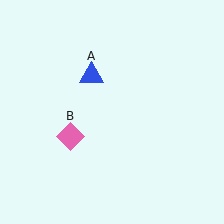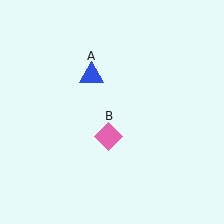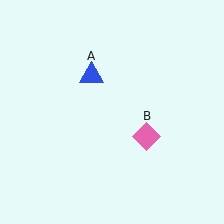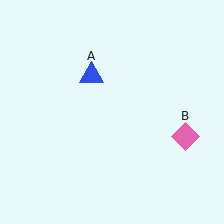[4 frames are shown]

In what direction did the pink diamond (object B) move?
The pink diamond (object B) moved right.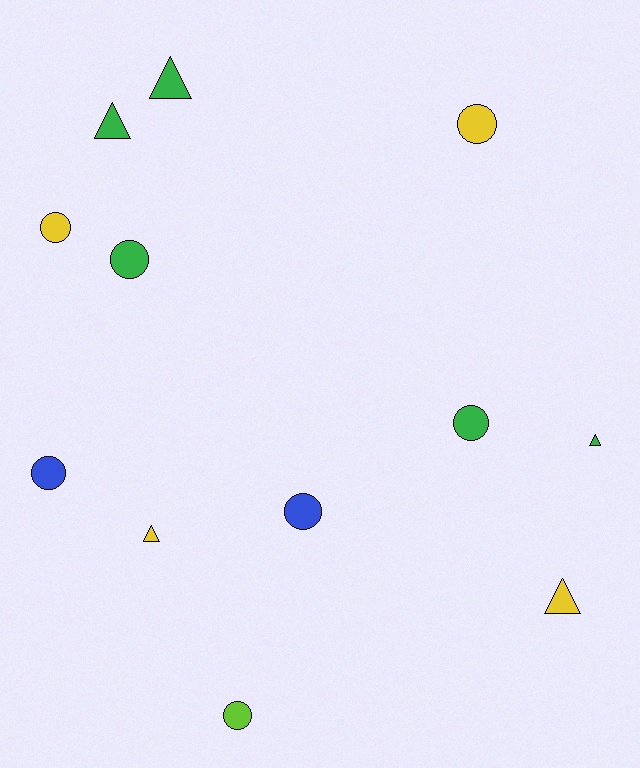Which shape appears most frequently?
Circle, with 7 objects.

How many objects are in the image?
There are 12 objects.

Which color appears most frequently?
Green, with 5 objects.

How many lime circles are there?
There is 1 lime circle.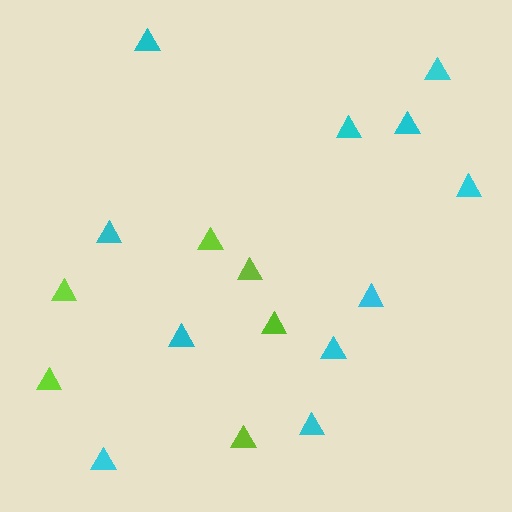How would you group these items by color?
There are 2 groups: one group of cyan triangles (11) and one group of lime triangles (6).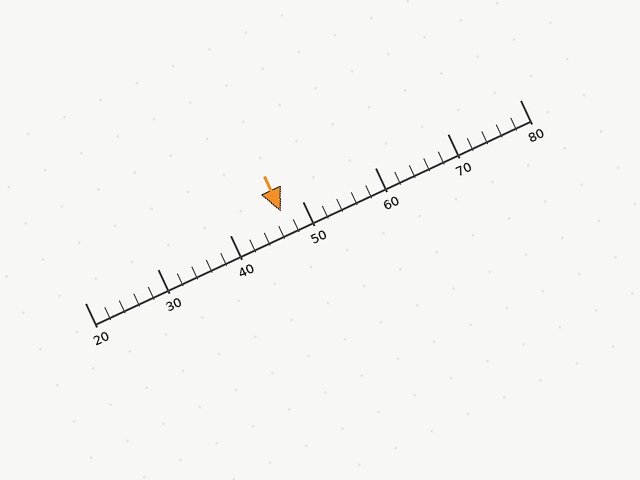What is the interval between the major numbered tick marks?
The major tick marks are spaced 10 units apart.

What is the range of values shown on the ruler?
The ruler shows values from 20 to 80.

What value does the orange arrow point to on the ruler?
The orange arrow points to approximately 47.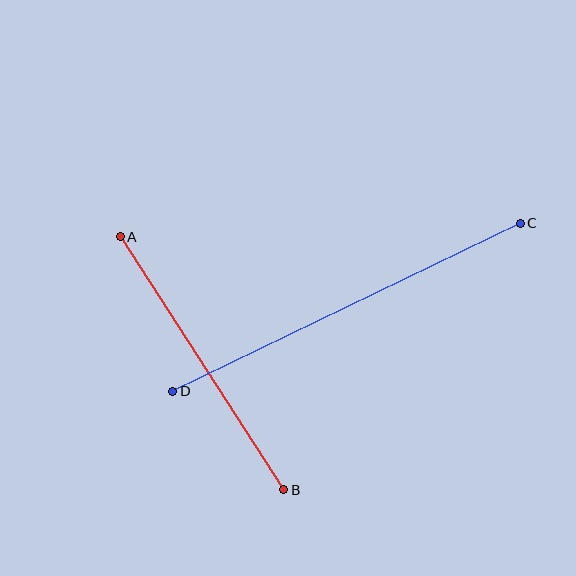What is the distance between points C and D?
The distance is approximately 386 pixels.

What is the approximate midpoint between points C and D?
The midpoint is at approximately (347, 307) pixels.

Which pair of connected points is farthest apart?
Points C and D are farthest apart.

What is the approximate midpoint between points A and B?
The midpoint is at approximately (202, 363) pixels.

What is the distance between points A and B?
The distance is approximately 301 pixels.